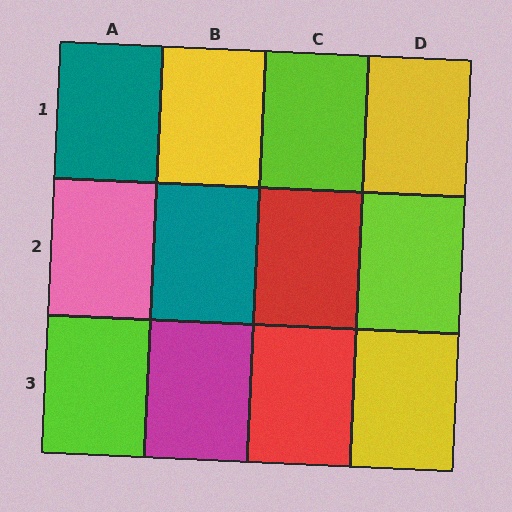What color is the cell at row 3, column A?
Lime.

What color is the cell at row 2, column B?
Teal.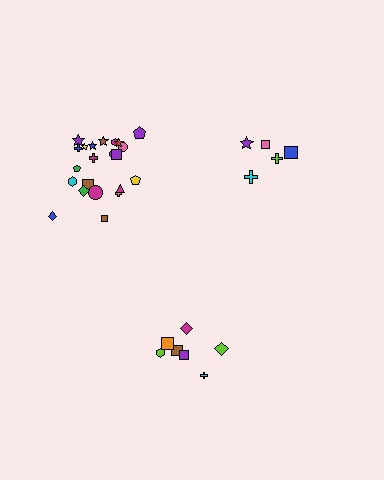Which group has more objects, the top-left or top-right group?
The top-left group.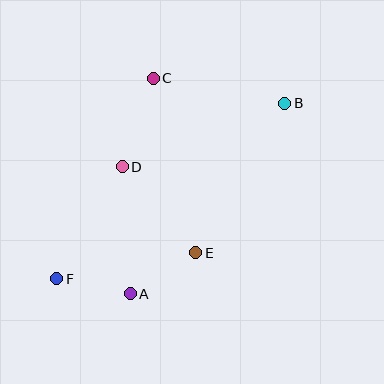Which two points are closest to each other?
Points A and F are closest to each other.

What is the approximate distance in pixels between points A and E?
The distance between A and E is approximately 77 pixels.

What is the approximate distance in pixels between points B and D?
The distance between B and D is approximately 174 pixels.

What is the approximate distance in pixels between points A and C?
The distance between A and C is approximately 216 pixels.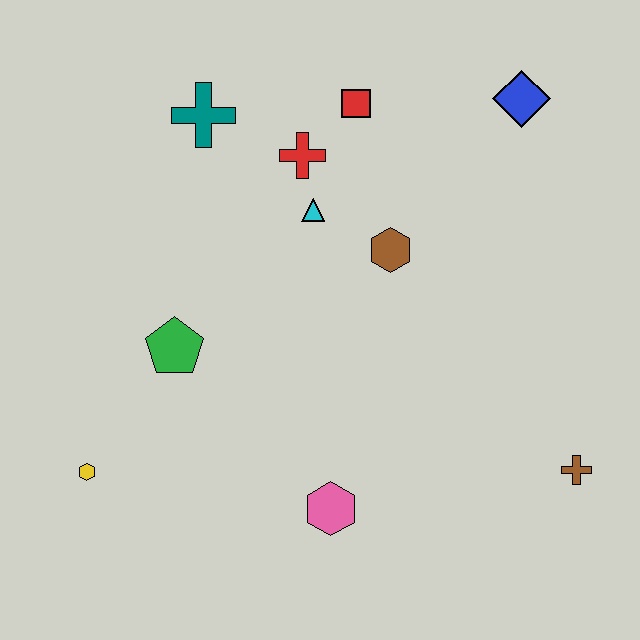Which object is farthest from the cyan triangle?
The brown cross is farthest from the cyan triangle.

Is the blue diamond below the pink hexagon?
No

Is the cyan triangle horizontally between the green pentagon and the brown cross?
Yes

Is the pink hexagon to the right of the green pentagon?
Yes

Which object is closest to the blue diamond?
The red square is closest to the blue diamond.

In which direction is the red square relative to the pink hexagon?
The red square is above the pink hexagon.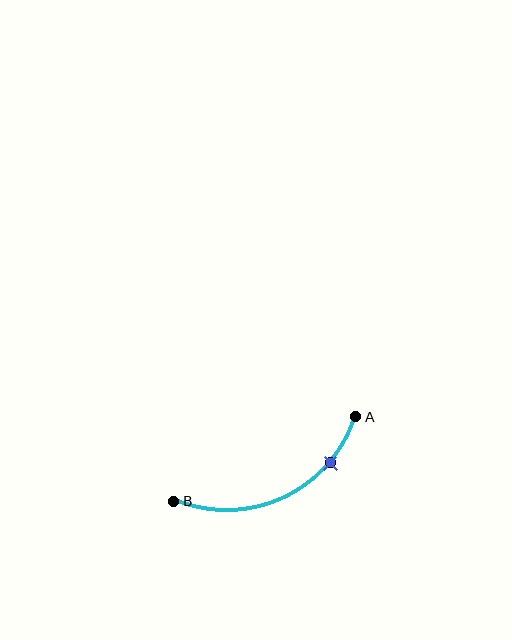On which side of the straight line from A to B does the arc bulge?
The arc bulges below the straight line connecting A and B.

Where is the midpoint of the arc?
The arc midpoint is the point on the curve farthest from the straight line joining A and B. It sits below that line.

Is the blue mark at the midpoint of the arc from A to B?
No. The blue mark lies on the arc but is closer to endpoint A. The arc midpoint would be at the point on the curve equidistant along the arc from both A and B.